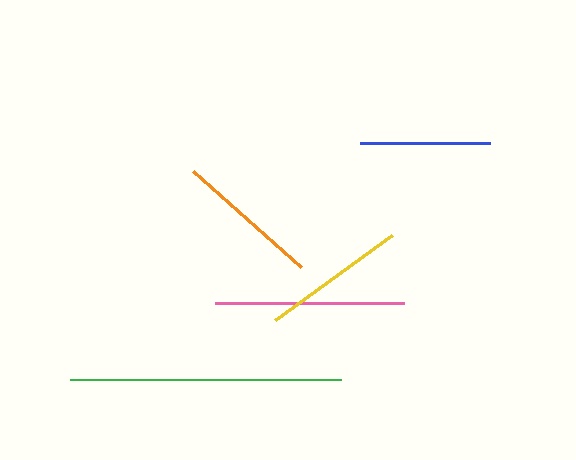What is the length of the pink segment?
The pink segment is approximately 190 pixels long.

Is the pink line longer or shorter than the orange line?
The pink line is longer than the orange line.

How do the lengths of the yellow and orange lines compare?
The yellow and orange lines are approximately the same length.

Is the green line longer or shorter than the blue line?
The green line is longer than the blue line.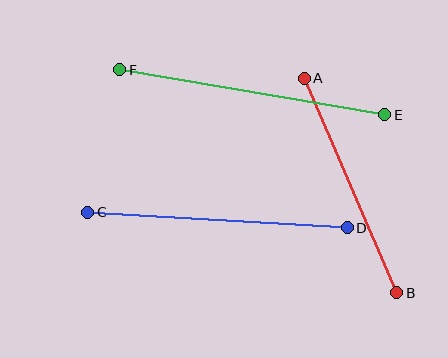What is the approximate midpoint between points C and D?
The midpoint is at approximately (217, 220) pixels.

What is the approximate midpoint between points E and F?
The midpoint is at approximately (252, 92) pixels.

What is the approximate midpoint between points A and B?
The midpoint is at approximately (350, 186) pixels.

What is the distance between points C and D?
The distance is approximately 260 pixels.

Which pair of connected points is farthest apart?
Points E and F are farthest apart.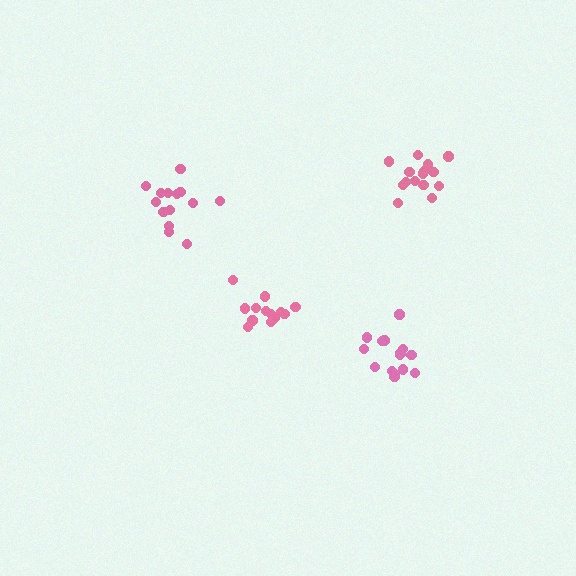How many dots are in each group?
Group 1: 13 dots, Group 2: 15 dots, Group 3: 14 dots, Group 4: 15 dots (57 total).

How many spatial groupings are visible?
There are 4 spatial groupings.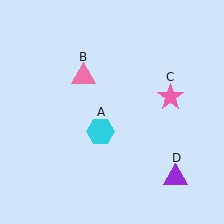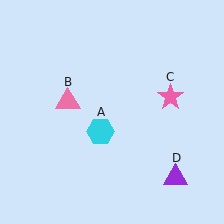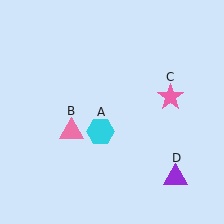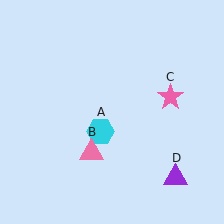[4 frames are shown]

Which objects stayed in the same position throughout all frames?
Cyan hexagon (object A) and pink star (object C) and purple triangle (object D) remained stationary.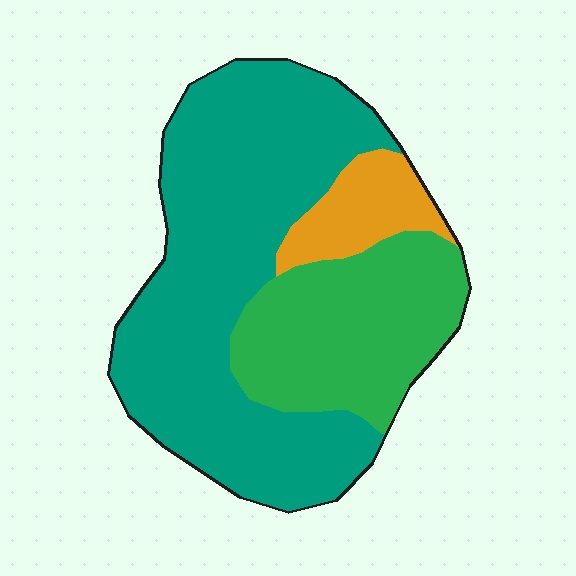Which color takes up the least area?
Orange, at roughly 10%.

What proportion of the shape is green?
Green covers 29% of the shape.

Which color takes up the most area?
Teal, at roughly 60%.